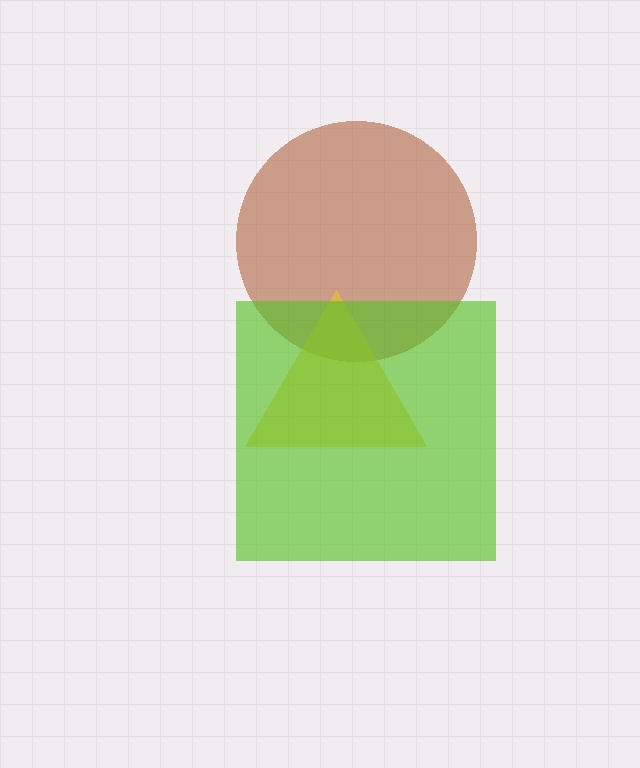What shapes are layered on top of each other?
The layered shapes are: a brown circle, a yellow triangle, a lime square.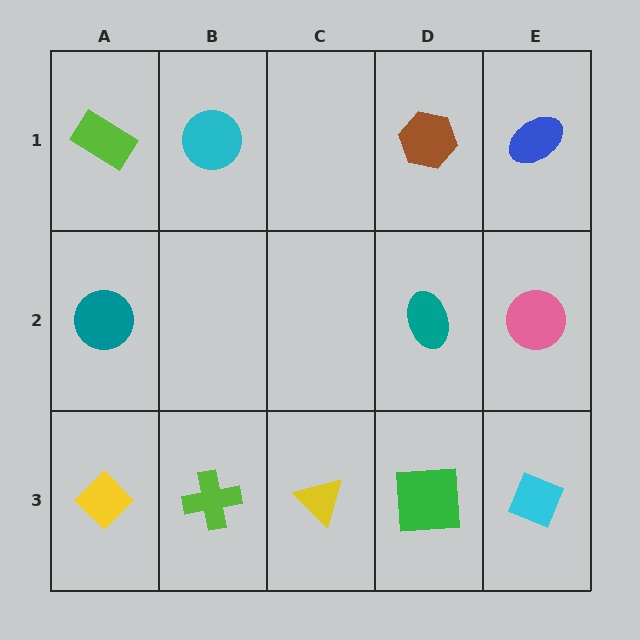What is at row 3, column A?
A yellow diamond.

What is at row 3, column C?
A yellow triangle.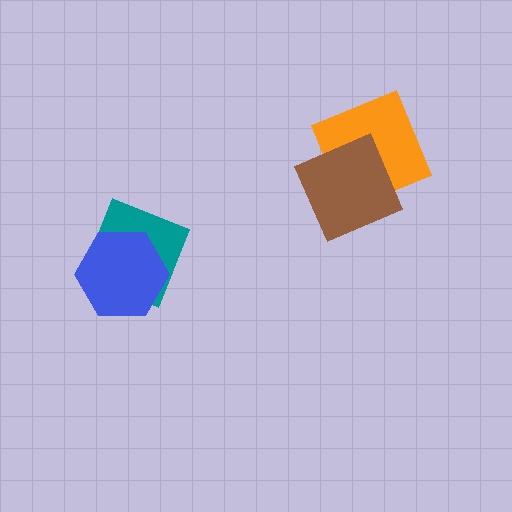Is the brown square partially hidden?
No, no other shape covers it.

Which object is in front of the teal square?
The blue hexagon is in front of the teal square.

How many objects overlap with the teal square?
1 object overlaps with the teal square.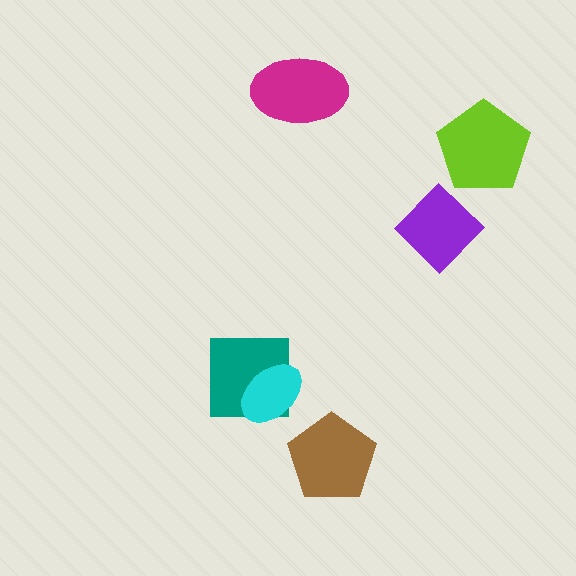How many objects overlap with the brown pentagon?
0 objects overlap with the brown pentagon.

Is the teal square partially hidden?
Yes, it is partially covered by another shape.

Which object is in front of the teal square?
The cyan ellipse is in front of the teal square.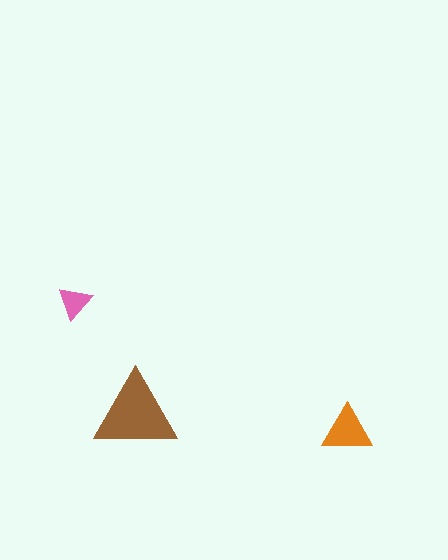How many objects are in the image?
There are 3 objects in the image.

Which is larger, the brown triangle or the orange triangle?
The brown one.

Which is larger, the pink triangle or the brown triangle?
The brown one.